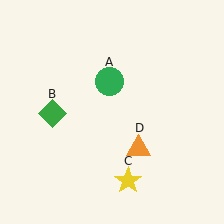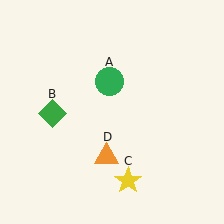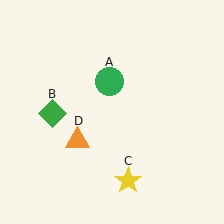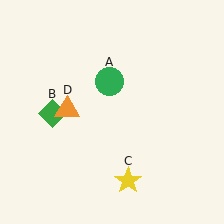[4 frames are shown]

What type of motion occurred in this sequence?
The orange triangle (object D) rotated clockwise around the center of the scene.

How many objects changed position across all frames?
1 object changed position: orange triangle (object D).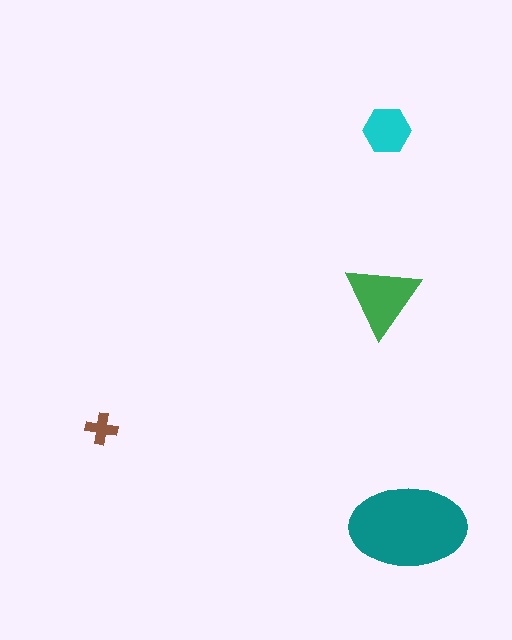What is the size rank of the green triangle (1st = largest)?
2nd.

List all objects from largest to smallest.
The teal ellipse, the green triangle, the cyan hexagon, the brown cross.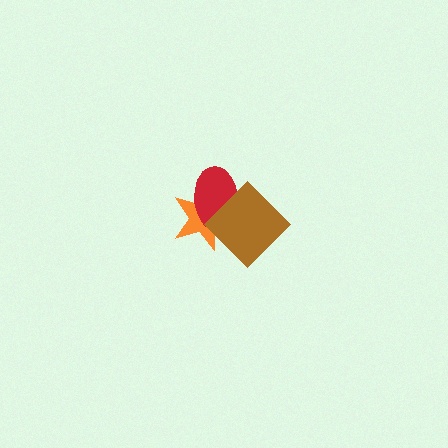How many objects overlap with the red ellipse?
2 objects overlap with the red ellipse.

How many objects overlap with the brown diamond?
2 objects overlap with the brown diamond.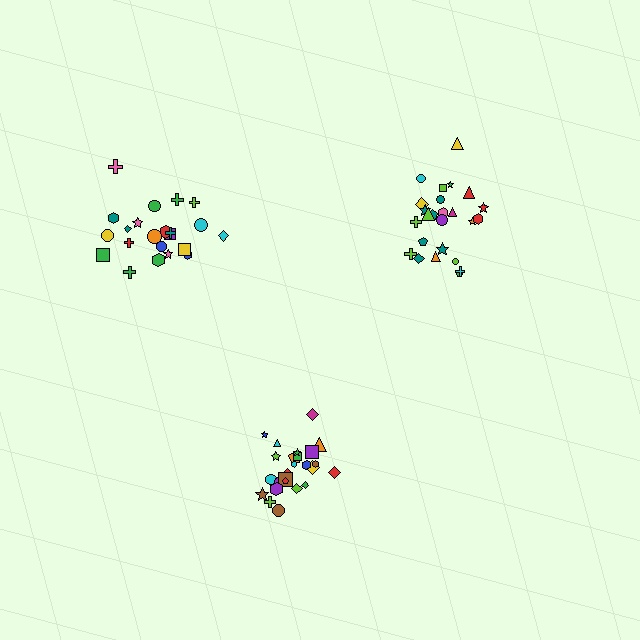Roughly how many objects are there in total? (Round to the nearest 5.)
Roughly 70 objects in total.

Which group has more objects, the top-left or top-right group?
The top-right group.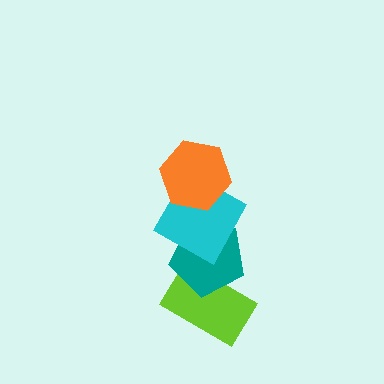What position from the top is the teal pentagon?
The teal pentagon is 3rd from the top.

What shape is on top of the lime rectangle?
The teal pentagon is on top of the lime rectangle.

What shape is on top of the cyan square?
The orange hexagon is on top of the cyan square.